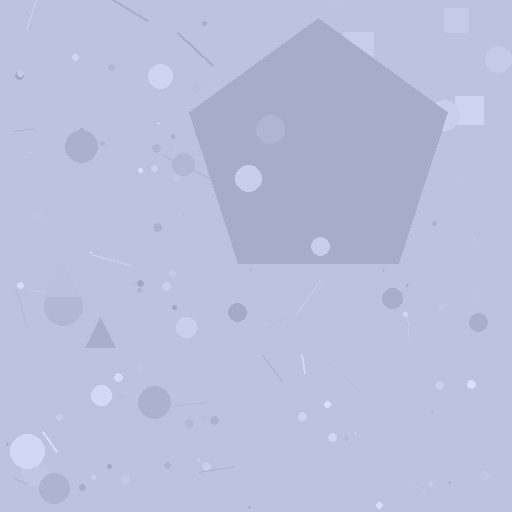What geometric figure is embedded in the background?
A pentagon is embedded in the background.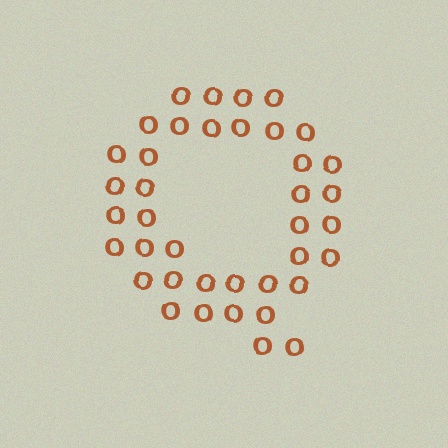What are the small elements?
The small elements are letter O's.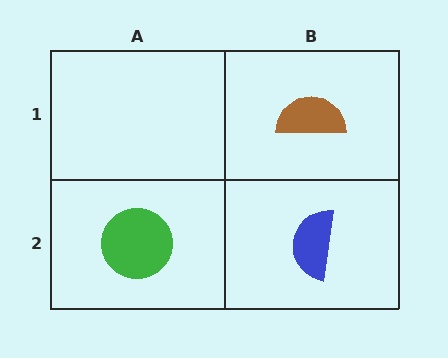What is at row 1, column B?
A brown semicircle.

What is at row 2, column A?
A green circle.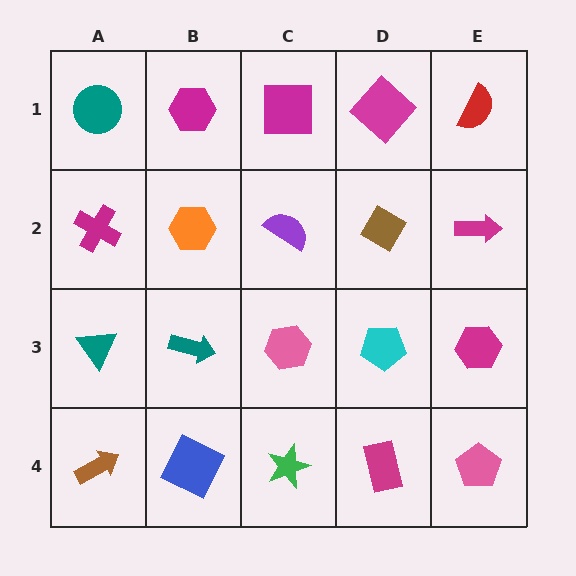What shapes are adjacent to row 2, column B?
A magenta hexagon (row 1, column B), a teal arrow (row 3, column B), a magenta cross (row 2, column A), a purple semicircle (row 2, column C).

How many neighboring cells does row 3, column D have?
4.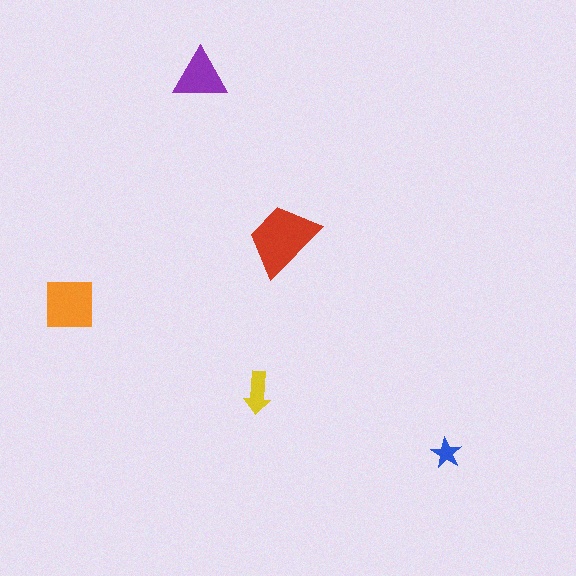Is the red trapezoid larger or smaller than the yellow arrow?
Larger.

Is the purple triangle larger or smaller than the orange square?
Smaller.